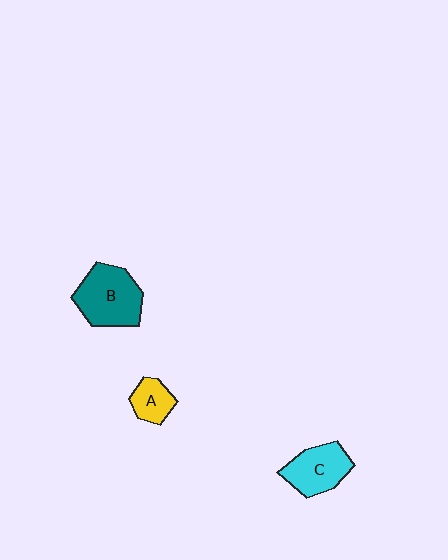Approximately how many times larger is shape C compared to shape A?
Approximately 1.7 times.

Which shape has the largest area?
Shape B (teal).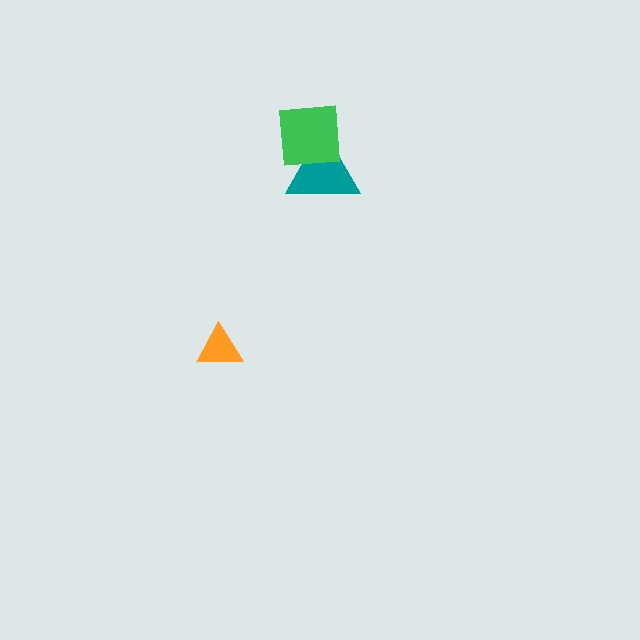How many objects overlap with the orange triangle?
0 objects overlap with the orange triangle.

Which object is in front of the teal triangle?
The green square is in front of the teal triangle.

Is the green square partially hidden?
No, no other shape covers it.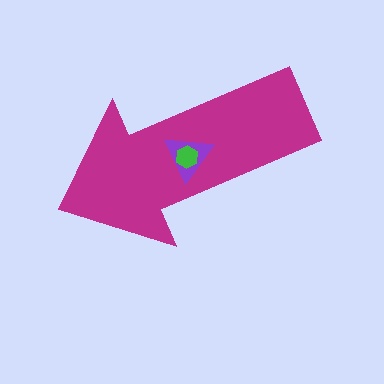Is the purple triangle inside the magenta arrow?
Yes.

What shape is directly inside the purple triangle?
The green hexagon.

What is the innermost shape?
The green hexagon.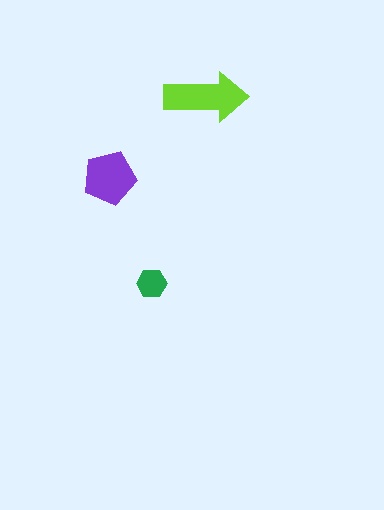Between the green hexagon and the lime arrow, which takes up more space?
The lime arrow.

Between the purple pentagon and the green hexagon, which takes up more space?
The purple pentagon.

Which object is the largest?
The lime arrow.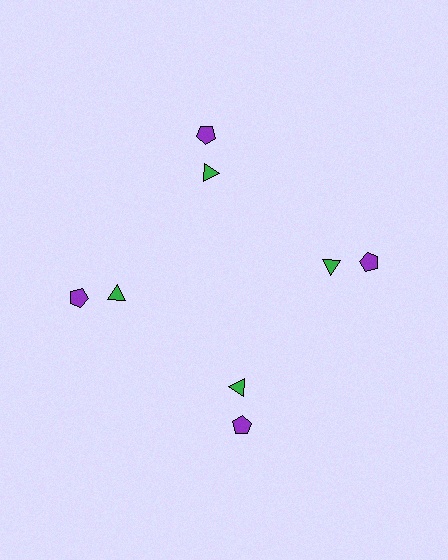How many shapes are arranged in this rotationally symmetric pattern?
There are 8 shapes, arranged in 4 groups of 2.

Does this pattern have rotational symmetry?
Yes, this pattern has 4-fold rotational symmetry. It looks the same after rotating 90 degrees around the center.